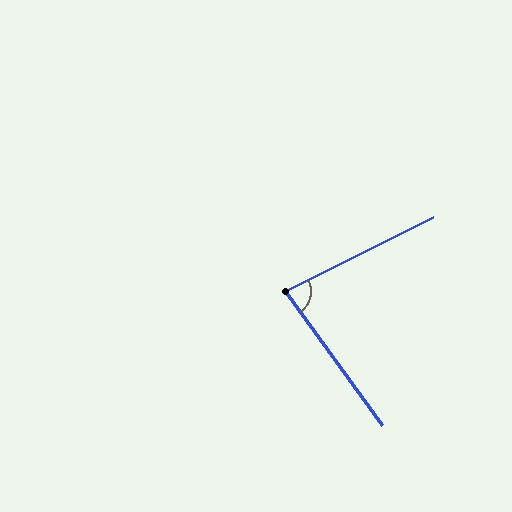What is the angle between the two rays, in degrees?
Approximately 81 degrees.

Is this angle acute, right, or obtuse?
It is acute.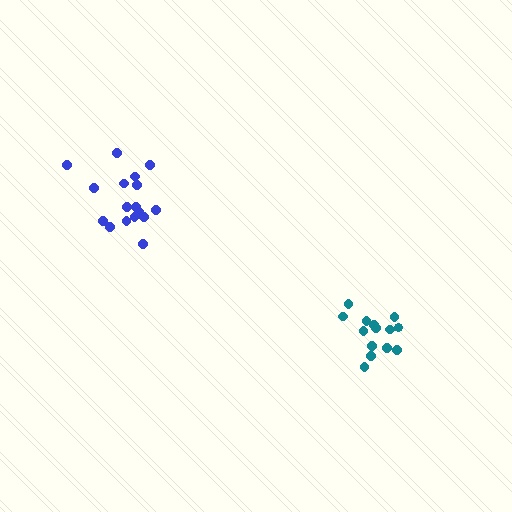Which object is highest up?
The blue cluster is topmost.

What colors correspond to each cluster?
The clusters are colored: blue, teal.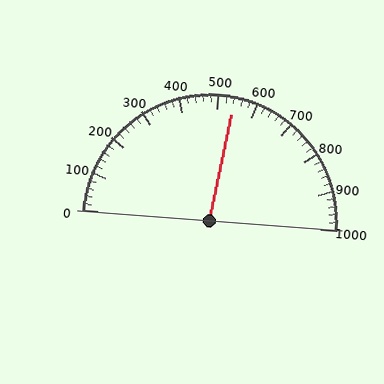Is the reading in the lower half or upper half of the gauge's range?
The reading is in the upper half of the range (0 to 1000).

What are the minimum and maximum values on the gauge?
The gauge ranges from 0 to 1000.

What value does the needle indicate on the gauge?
The needle indicates approximately 540.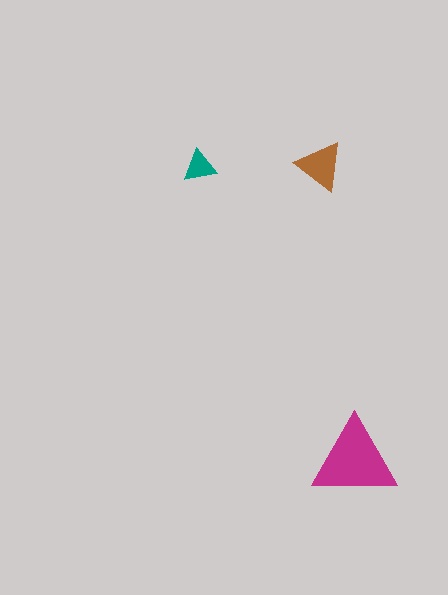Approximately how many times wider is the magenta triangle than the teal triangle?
About 2.5 times wider.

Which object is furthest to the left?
The teal triangle is leftmost.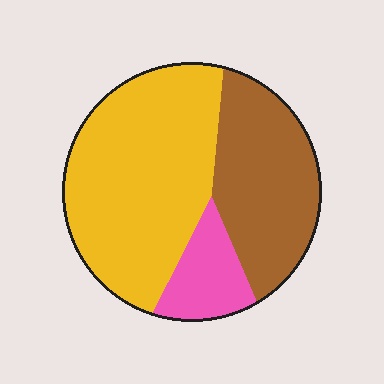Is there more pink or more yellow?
Yellow.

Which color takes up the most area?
Yellow, at roughly 55%.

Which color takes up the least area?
Pink, at roughly 15%.